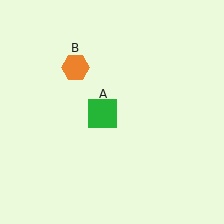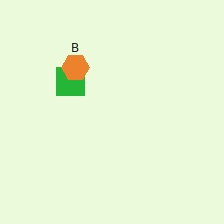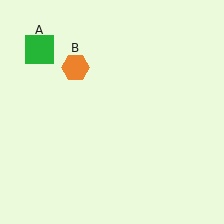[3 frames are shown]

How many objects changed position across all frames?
1 object changed position: green square (object A).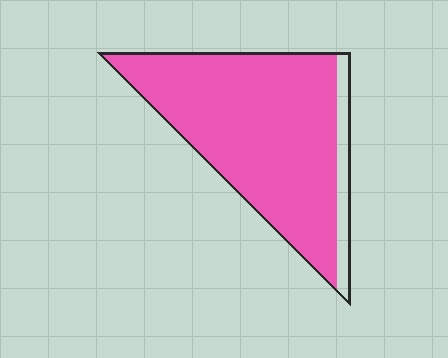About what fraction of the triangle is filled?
About nine tenths (9/10).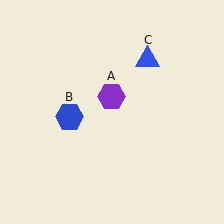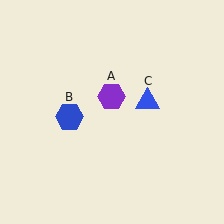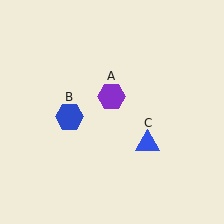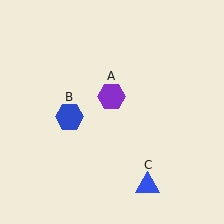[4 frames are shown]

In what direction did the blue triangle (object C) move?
The blue triangle (object C) moved down.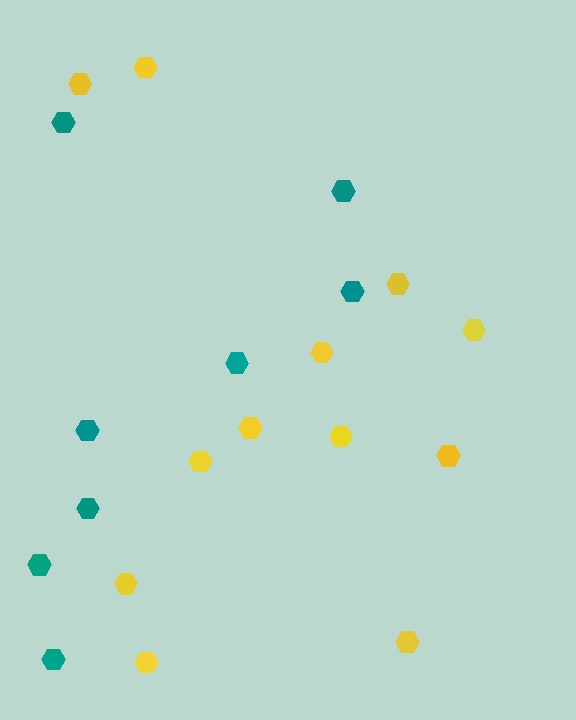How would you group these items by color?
There are 2 groups: one group of yellow hexagons (12) and one group of teal hexagons (8).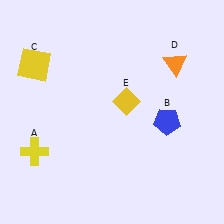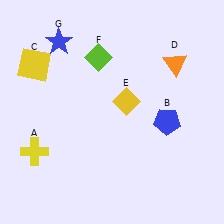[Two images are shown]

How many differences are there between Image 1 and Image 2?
There are 2 differences between the two images.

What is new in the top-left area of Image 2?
A lime diamond (F) was added in the top-left area of Image 2.